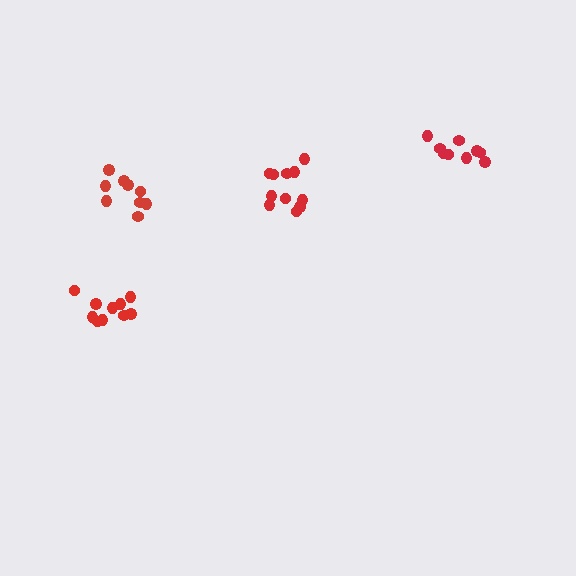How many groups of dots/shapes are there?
There are 4 groups.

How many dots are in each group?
Group 1: 9 dots, Group 2: 10 dots, Group 3: 11 dots, Group 4: 9 dots (39 total).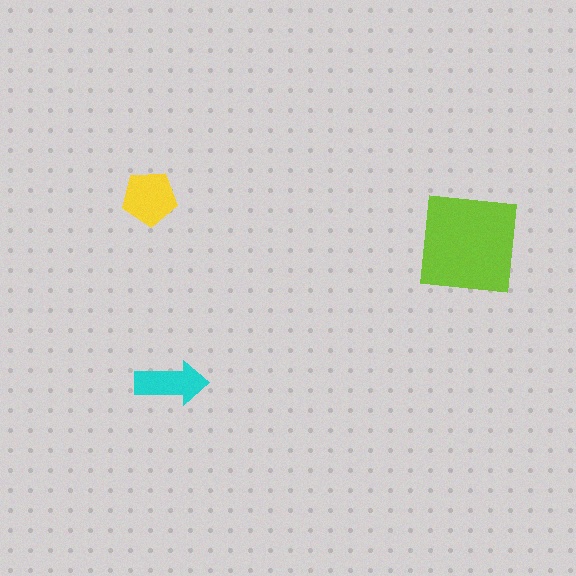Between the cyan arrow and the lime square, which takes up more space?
The lime square.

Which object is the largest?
The lime square.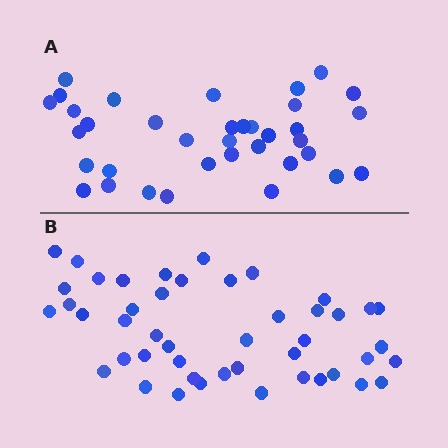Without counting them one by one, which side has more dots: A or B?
Region B (the bottom region) has more dots.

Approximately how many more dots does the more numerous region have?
Region B has roughly 10 or so more dots than region A.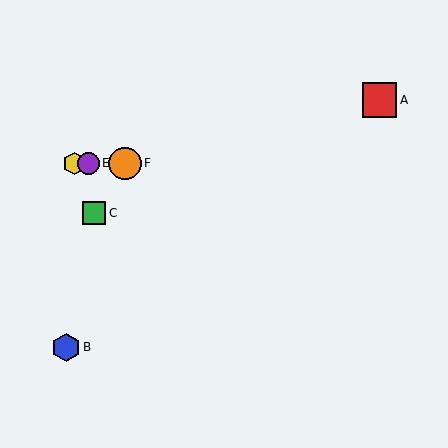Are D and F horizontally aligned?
Yes, both are at y≈163.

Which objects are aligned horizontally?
Objects D, E, F are aligned horizontally.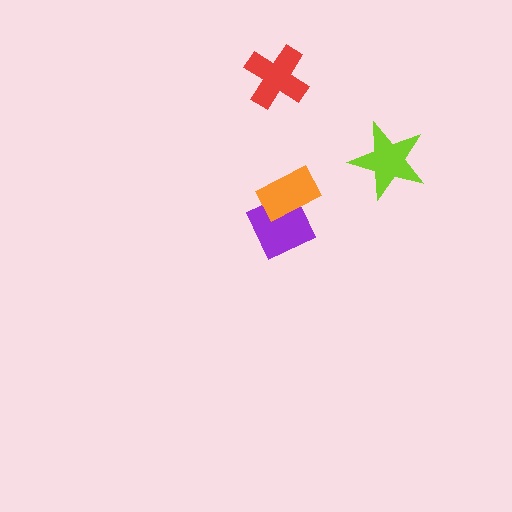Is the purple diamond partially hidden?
Yes, it is partially covered by another shape.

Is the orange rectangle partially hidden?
No, no other shape covers it.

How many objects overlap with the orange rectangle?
1 object overlaps with the orange rectangle.